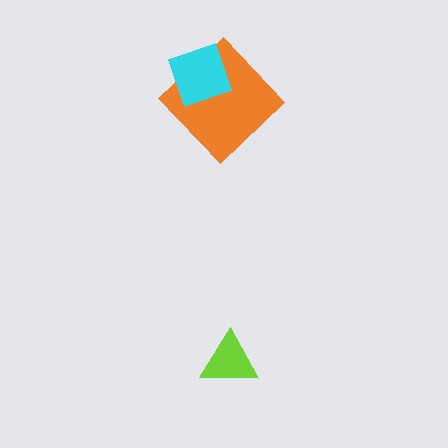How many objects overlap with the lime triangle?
0 objects overlap with the lime triangle.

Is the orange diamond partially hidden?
Yes, it is partially covered by another shape.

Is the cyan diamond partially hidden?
No, no other shape covers it.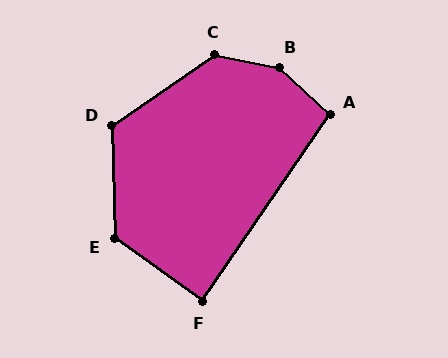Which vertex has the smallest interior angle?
F, at approximately 88 degrees.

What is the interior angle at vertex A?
Approximately 98 degrees (obtuse).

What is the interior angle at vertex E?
Approximately 127 degrees (obtuse).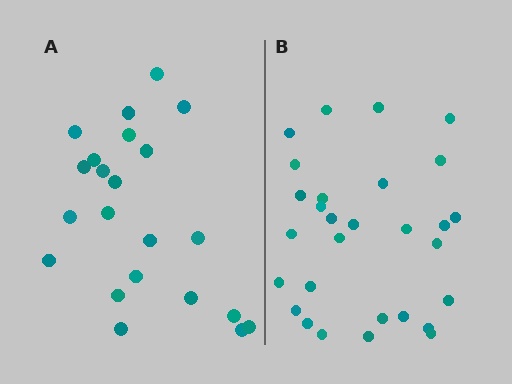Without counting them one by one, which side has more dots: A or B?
Region B (the right region) has more dots.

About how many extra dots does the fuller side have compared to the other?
Region B has roughly 8 or so more dots than region A.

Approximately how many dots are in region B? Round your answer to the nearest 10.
About 30 dots. (The exact count is 29, which rounds to 30.)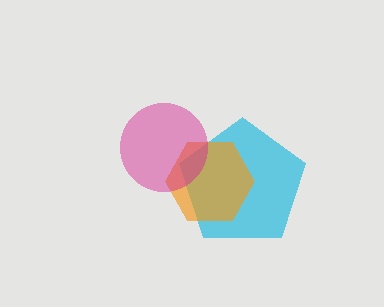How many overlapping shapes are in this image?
There are 3 overlapping shapes in the image.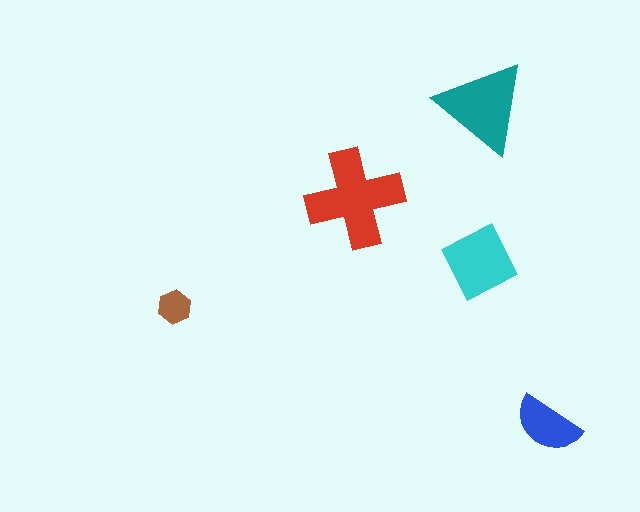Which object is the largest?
The red cross.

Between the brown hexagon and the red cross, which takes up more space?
The red cross.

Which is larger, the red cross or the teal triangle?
The red cross.